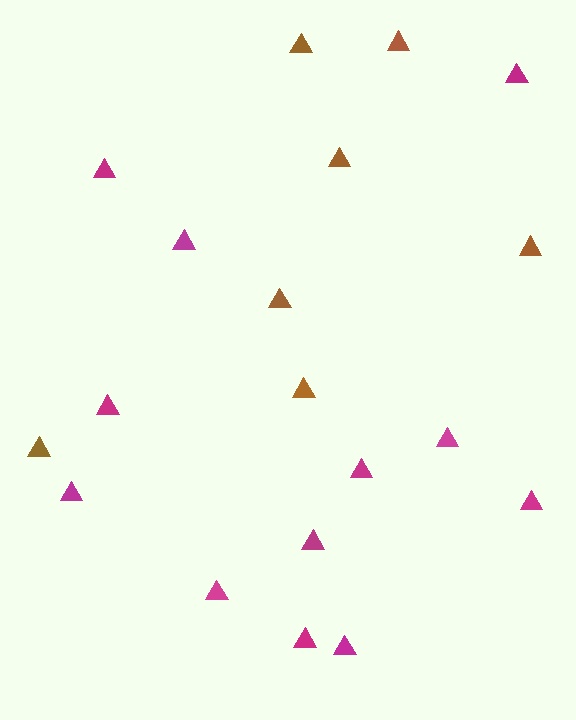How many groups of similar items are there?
There are 2 groups: one group of magenta triangles (12) and one group of brown triangles (7).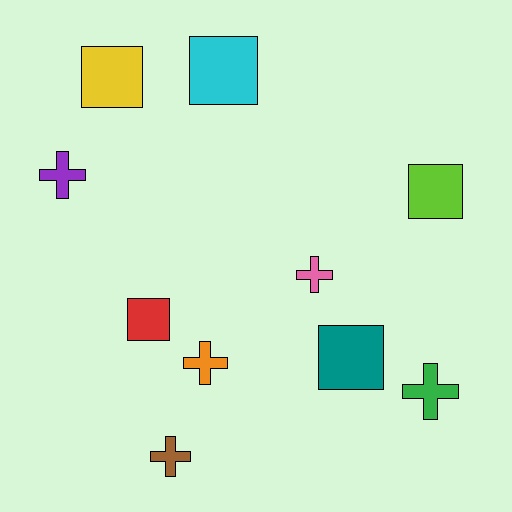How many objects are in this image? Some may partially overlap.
There are 10 objects.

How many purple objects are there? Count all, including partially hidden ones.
There is 1 purple object.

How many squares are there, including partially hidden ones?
There are 5 squares.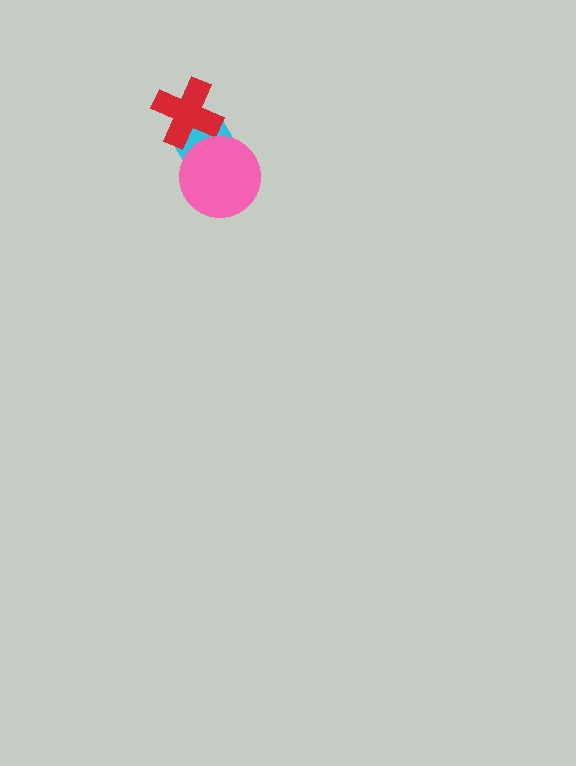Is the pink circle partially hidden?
No, no other shape covers it.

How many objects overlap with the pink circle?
1 object overlaps with the pink circle.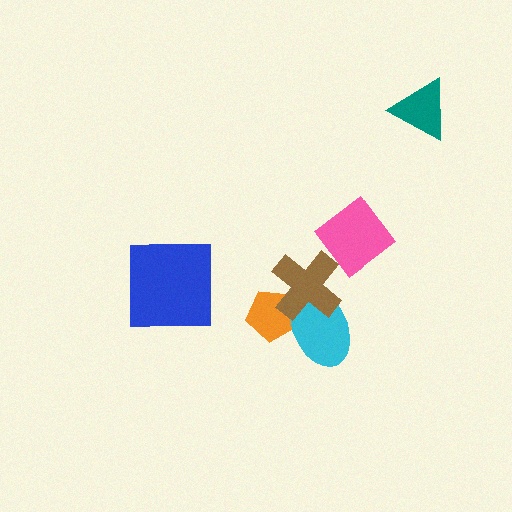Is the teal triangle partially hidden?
No, no other shape covers it.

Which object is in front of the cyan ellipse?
The brown cross is in front of the cyan ellipse.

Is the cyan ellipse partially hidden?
Yes, it is partially covered by another shape.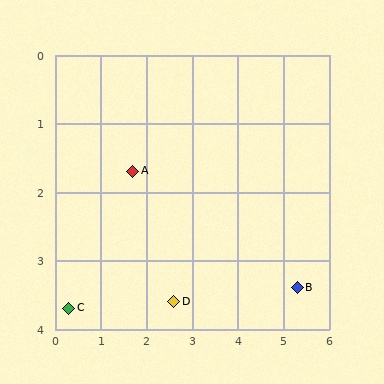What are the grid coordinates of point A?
Point A is at approximately (1.7, 1.7).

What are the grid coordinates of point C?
Point C is at approximately (0.3, 3.7).